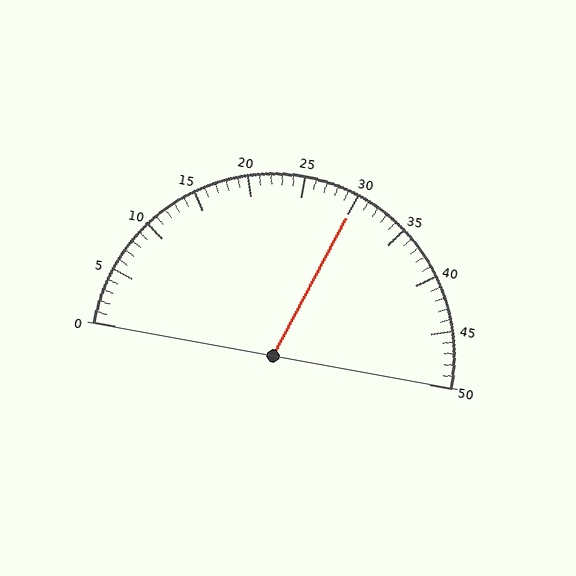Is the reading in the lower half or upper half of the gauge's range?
The reading is in the upper half of the range (0 to 50).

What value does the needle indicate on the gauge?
The needle indicates approximately 30.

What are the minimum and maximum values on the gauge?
The gauge ranges from 0 to 50.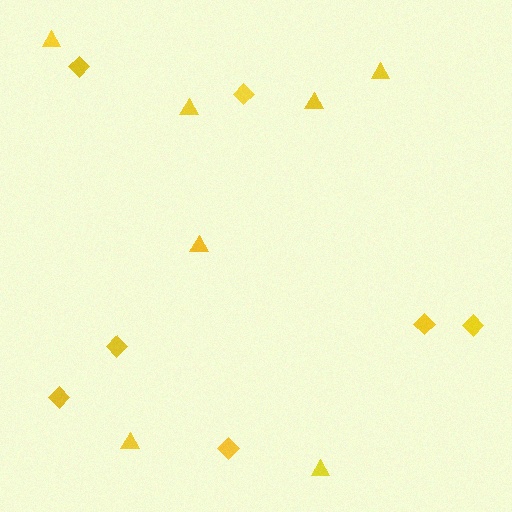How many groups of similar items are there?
There are 2 groups: one group of diamonds (7) and one group of triangles (7).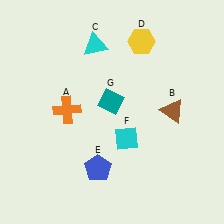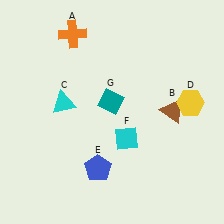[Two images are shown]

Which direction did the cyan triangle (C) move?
The cyan triangle (C) moved down.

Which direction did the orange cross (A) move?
The orange cross (A) moved up.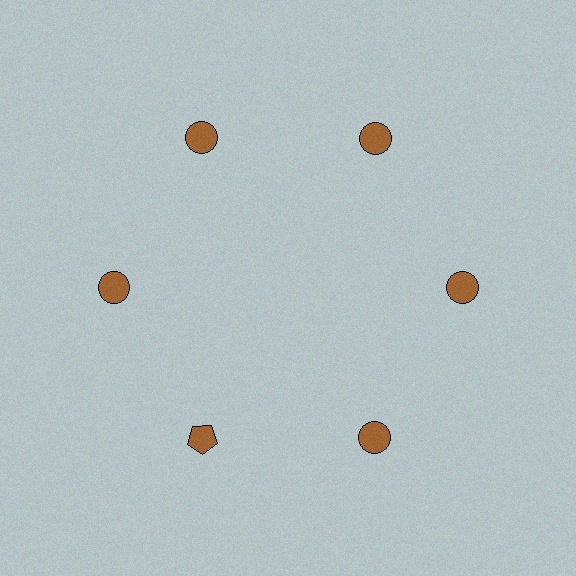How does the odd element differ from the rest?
It has a different shape: pentagon instead of circle.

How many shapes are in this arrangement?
There are 6 shapes arranged in a ring pattern.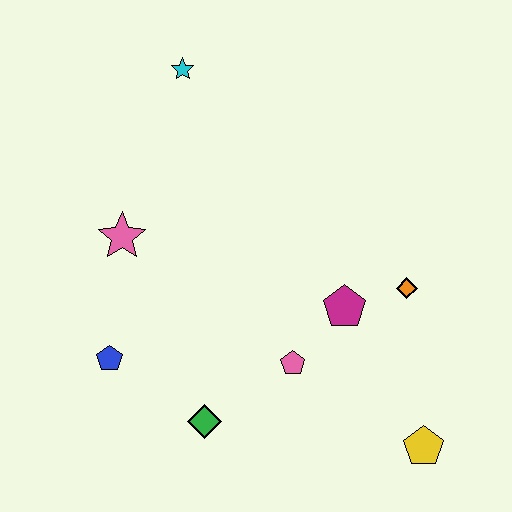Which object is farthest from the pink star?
The yellow pentagon is farthest from the pink star.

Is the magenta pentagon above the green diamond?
Yes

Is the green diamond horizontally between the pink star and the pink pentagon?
Yes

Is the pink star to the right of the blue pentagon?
Yes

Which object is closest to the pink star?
The blue pentagon is closest to the pink star.